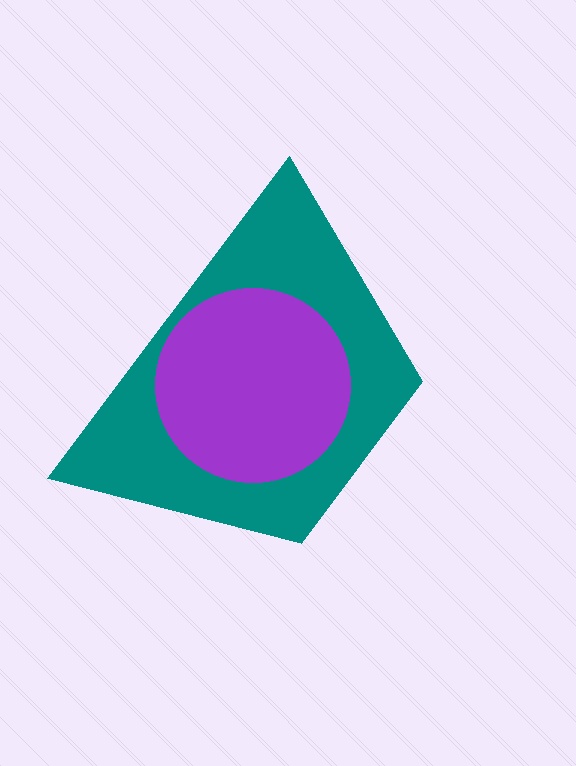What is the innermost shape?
The purple circle.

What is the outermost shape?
The teal trapezoid.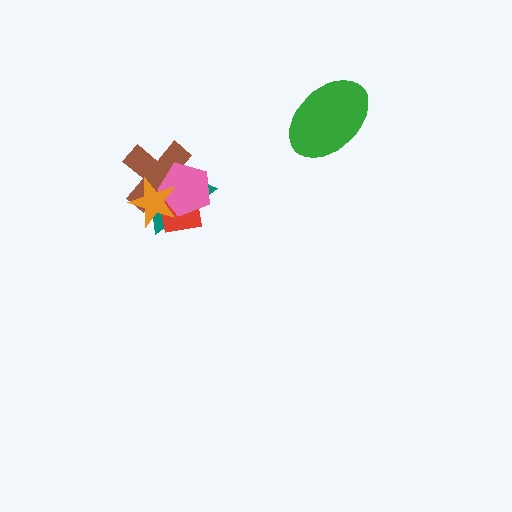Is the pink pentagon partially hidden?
Yes, it is partially covered by another shape.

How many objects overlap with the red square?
4 objects overlap with the red square.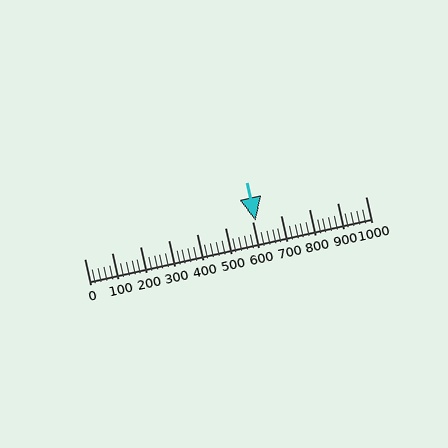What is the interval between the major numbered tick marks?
The major tick marks are spaced 100 units apart.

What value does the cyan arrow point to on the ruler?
The cyan arrow points to approximately 609.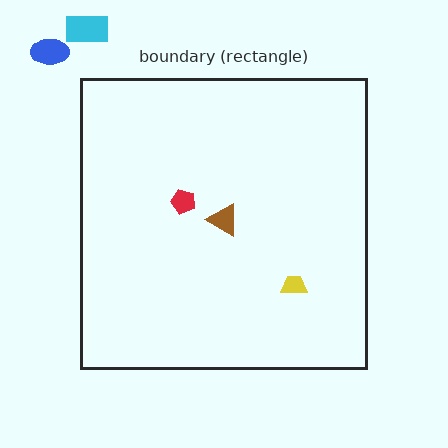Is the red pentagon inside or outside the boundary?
Inside.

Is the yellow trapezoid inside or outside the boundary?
Inside.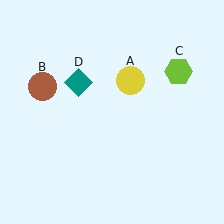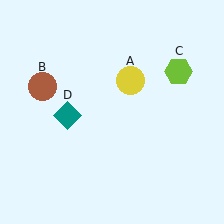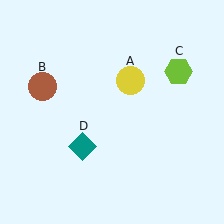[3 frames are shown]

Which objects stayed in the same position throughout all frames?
Yellow circle (object A) and brown circle (object B) and lime hexagon (object C) remained stationary.